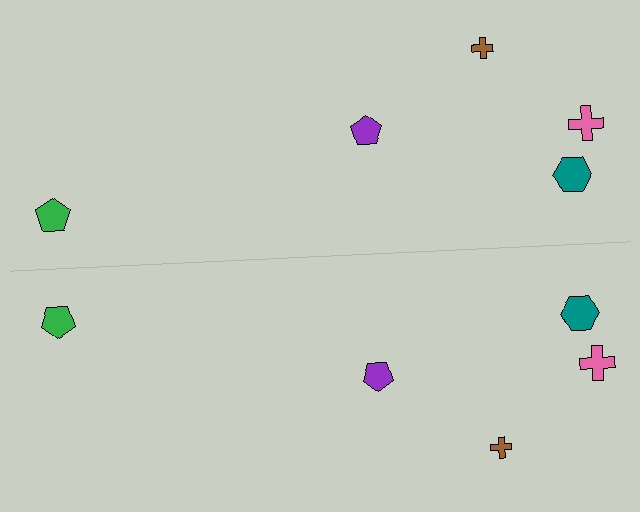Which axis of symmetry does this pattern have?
The pattern has a horizontal axis of symmetry running through the center of the image.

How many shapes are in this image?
There are 10 shapes in this image.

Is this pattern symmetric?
Yes, this pattern has bilateral (reflection) symmetry.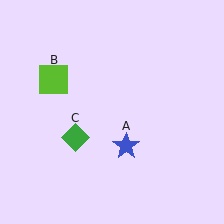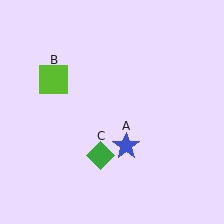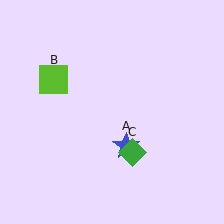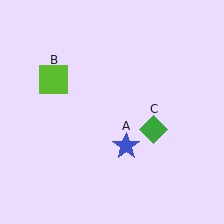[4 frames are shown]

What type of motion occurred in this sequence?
The green diamond (object C) rotated counterclockwise around the center of the scene.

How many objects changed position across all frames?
1 object changed position: green diamond (object C).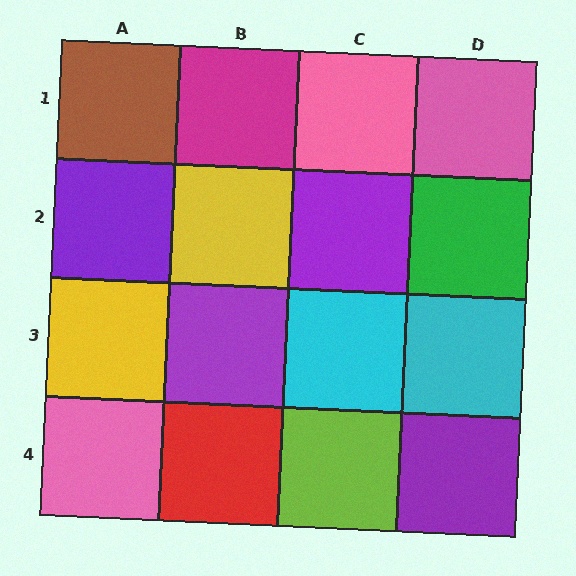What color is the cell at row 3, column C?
Cyan.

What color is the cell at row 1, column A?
Brown.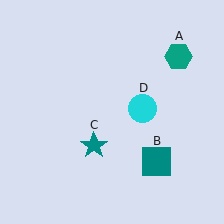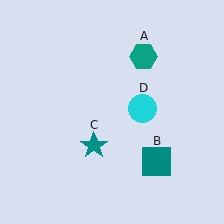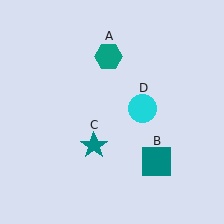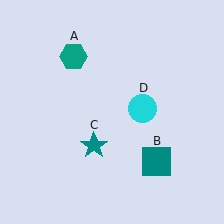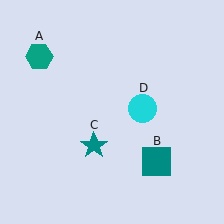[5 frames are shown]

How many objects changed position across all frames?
1 object changed position: teal hexagon (object A).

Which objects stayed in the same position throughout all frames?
Teal square (object B) and teal star (object C) and cyan circle (object D) remained stationary.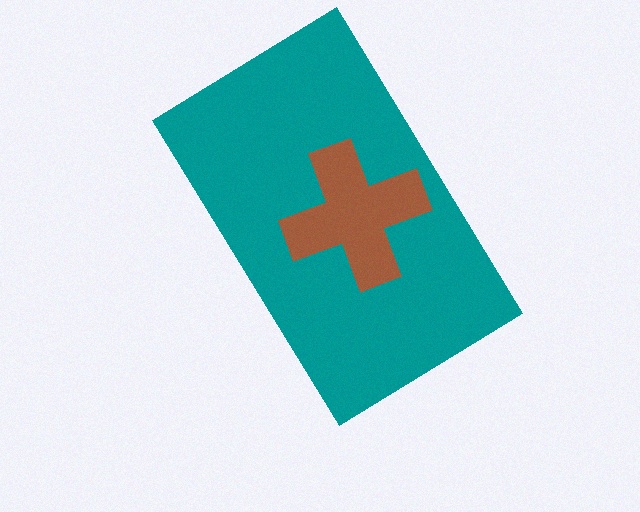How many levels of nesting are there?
2.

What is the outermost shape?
The teal rectangle.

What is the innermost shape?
The brown cross.